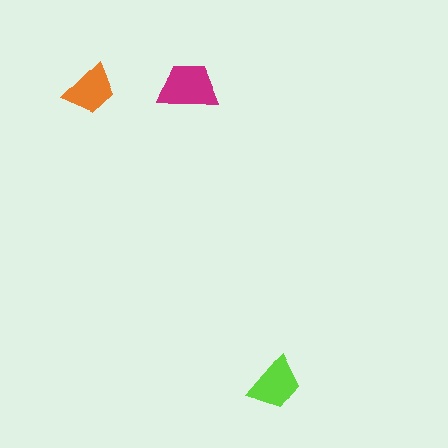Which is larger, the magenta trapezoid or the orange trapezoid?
The magenta one.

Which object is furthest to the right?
The lime trapezoid is rightmost.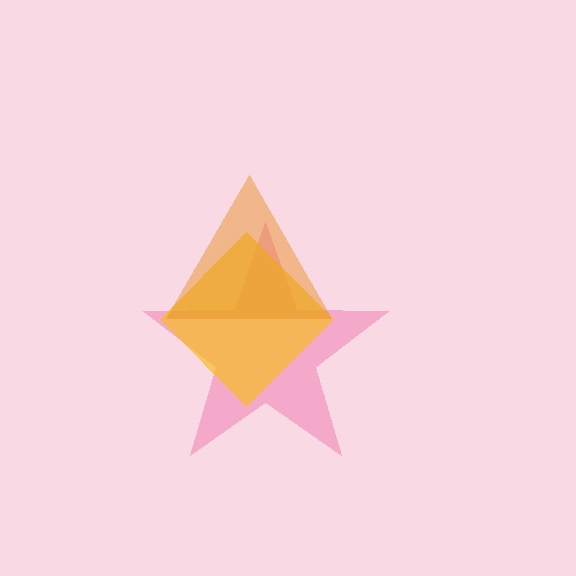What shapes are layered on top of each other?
The layered shapes are: a pink star, a yellow diamond, an orange triangle.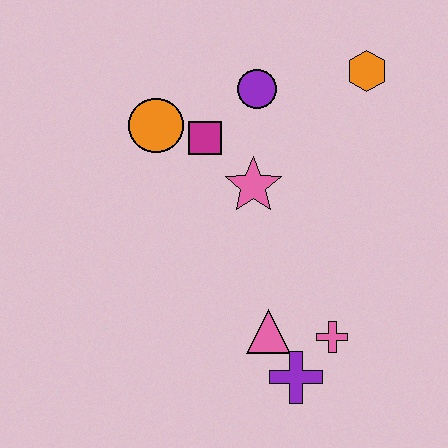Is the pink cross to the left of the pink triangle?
No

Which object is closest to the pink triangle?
The purple cross is closest to the pink triangle.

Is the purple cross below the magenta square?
Yes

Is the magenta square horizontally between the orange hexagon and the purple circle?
No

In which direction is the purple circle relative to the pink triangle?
The purple circle is above the pink triangle.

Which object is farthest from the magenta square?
The purple cross is farthest from the magenta square.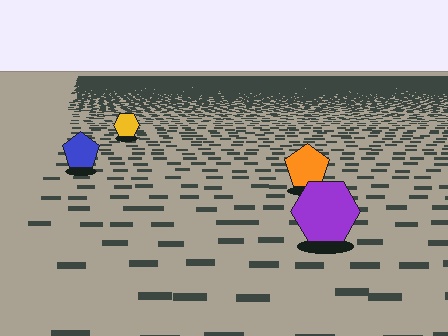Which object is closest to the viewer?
The purple hexagon is closest. The texture marks near it are larger and more spread out.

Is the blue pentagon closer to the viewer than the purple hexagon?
No. The purple hexagon is closer — you can tell from the texture gradient: the ground texture is coarser near it.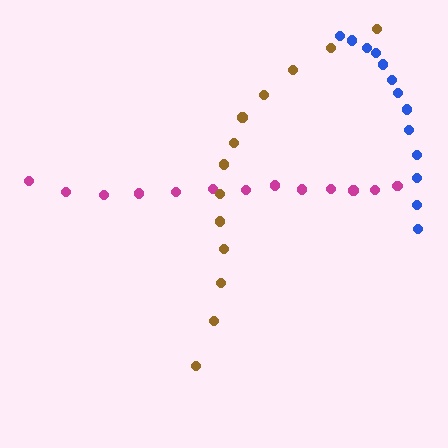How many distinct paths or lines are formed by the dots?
There are 3 distinct paths.